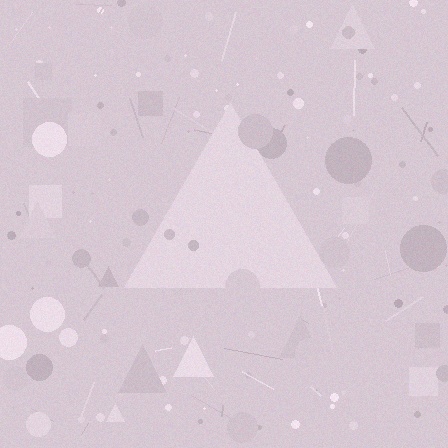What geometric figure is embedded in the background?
A triangle is embedded in the background.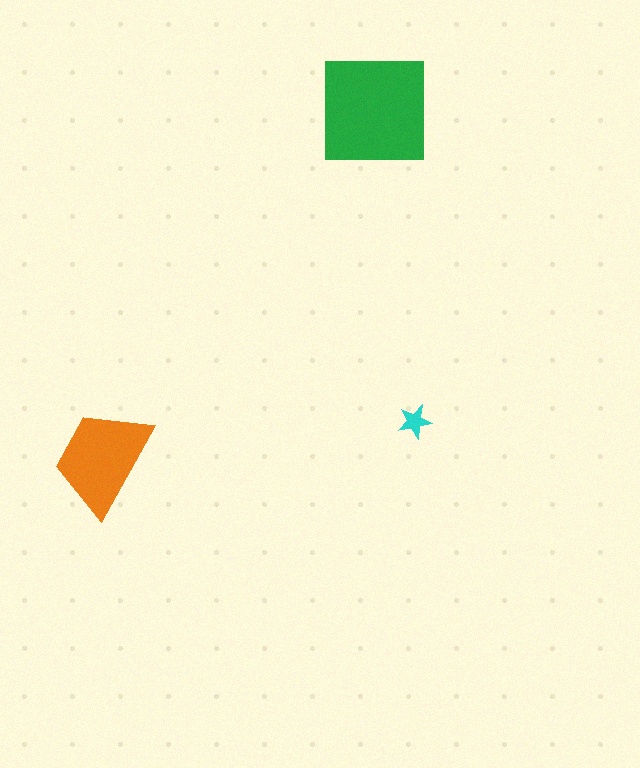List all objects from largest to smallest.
The green square, the orange trapezoid, the cyan star.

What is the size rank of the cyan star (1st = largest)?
3rd.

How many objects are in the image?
There are 3 objects in the image.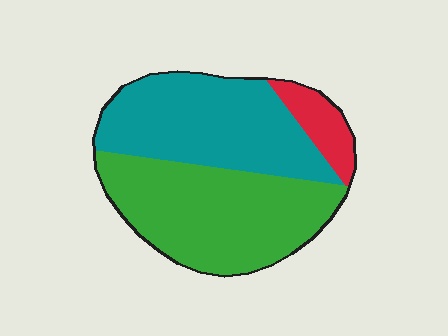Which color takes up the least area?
Red, at roughly 10%.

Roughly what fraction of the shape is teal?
Teal covers 43% of the shape.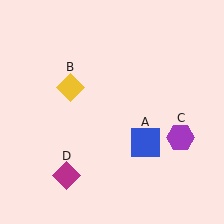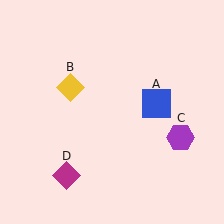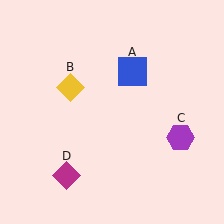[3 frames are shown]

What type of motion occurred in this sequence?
The blue square (object A) rotated counterclockwise around the center of the scene.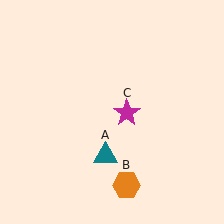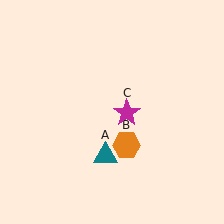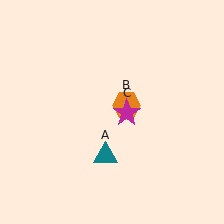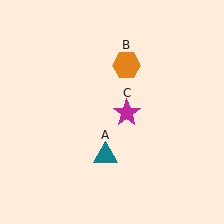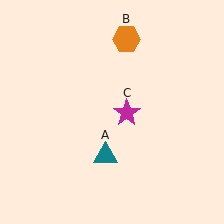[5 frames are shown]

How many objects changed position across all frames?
1 object changed position: orange hexagon (object B).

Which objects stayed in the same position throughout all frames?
Teal triangle (object A) and magenta star (object C) remained stationary.